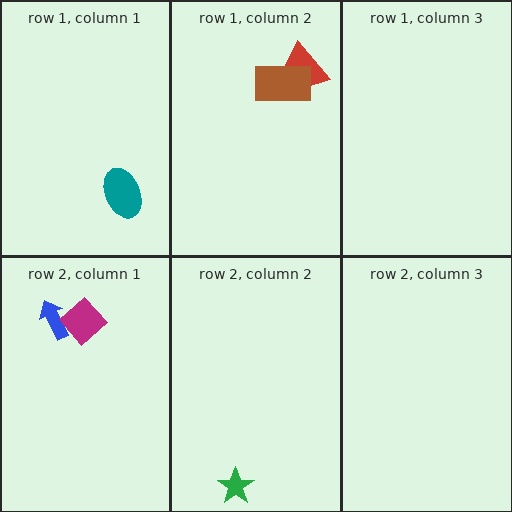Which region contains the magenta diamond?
The row 2, column 1 region.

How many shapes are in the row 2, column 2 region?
1.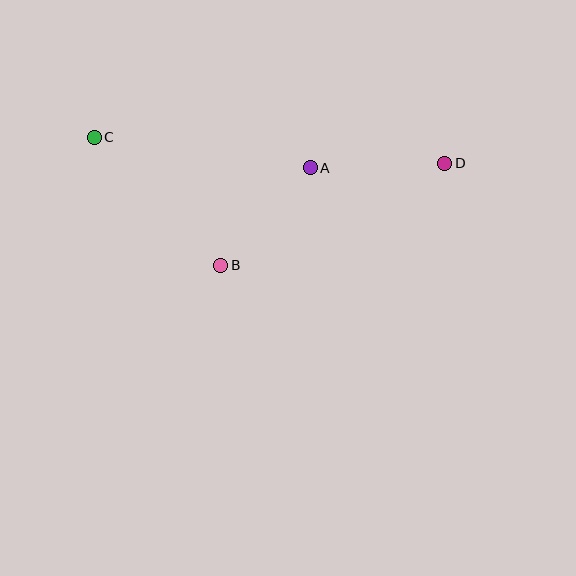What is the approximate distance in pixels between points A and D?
The distance between A and D is approximately 134 pixels.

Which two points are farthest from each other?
Points C and D are farthest from each other.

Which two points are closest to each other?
Points A and B are closest to each other.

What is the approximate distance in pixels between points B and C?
The distance between B and C is approximately 180 pixels.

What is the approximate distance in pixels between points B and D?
The distance between B and D is approximately 246 pixels.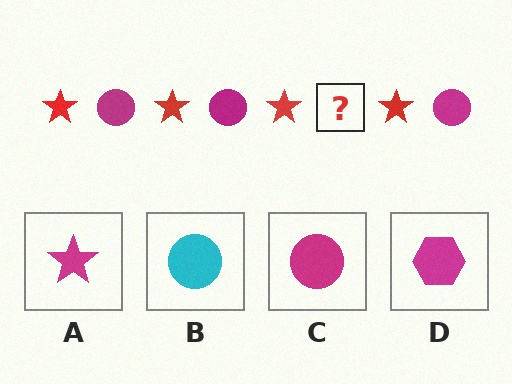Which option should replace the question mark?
Option C.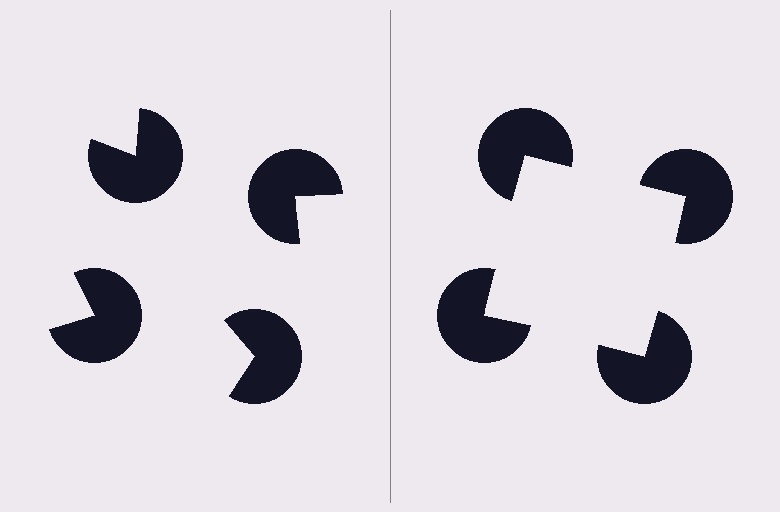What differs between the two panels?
The pac-man discs are positioned identically on both sides; only the wedge orientations differ. On the right they align to a square; on the left they are misaligned.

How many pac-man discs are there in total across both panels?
8 — 4 on each side.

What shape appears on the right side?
An illusory square.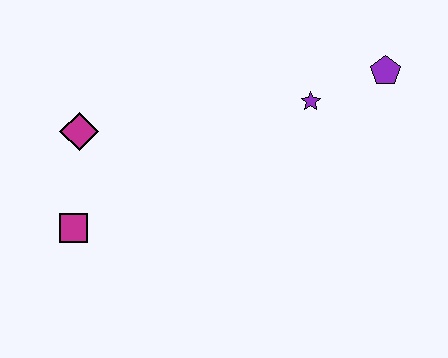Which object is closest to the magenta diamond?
The magenta square is closest to the magenta diamond.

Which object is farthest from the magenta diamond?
The purple pentagon is farthest from the magenta diamond.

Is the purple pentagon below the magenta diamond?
No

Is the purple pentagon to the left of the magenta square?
No